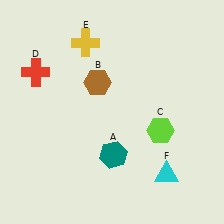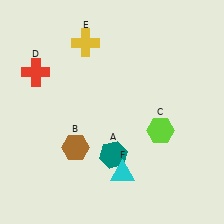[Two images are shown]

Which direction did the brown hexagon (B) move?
The brown hexagon (B) moved down.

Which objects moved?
The objects that moved are: the brown hexagon (B), the cyan triangle (F).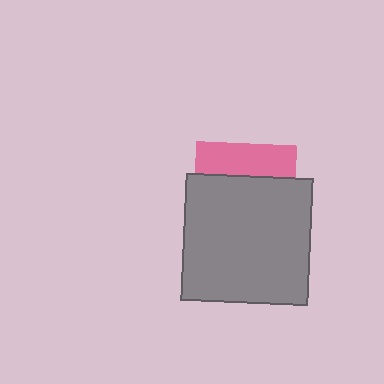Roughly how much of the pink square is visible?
A small part of it is visible (roughly 31%).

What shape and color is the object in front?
The object in front is a gray square.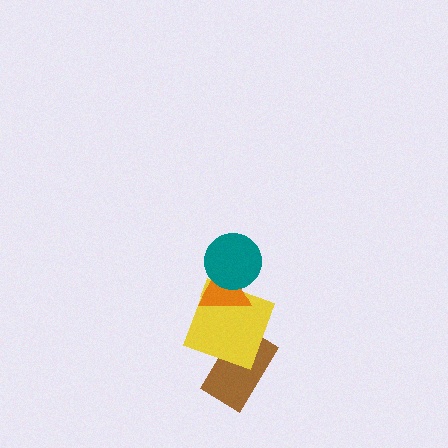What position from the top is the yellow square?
The yellow square is 3rd from the top.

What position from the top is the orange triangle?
The orange triangle is 2nd from the top.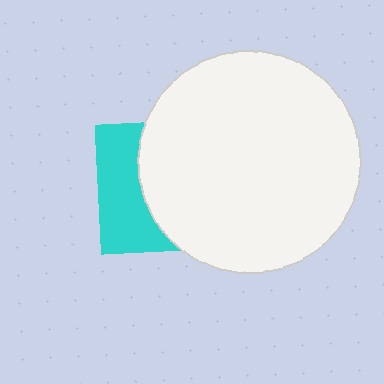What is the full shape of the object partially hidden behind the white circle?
The partially hidden object is a cyan square.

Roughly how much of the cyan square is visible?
A small part of it is visible (roughly 39%).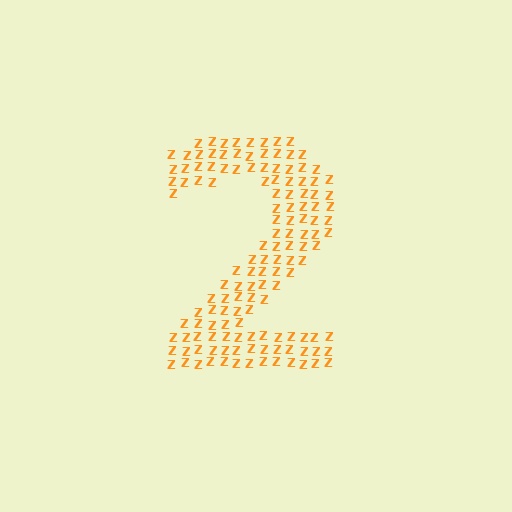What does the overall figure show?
The overall figure shows the digit 2.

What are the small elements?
The small elements are letter Z's.